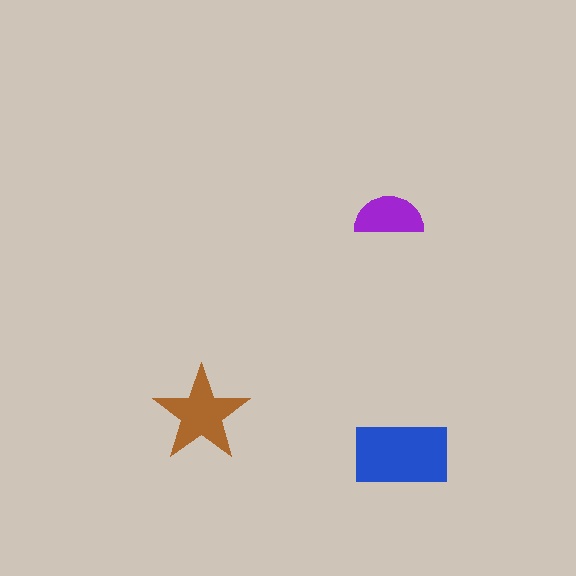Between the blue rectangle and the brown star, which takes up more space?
The blue rectangle.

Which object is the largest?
The blue rectangle.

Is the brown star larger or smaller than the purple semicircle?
Larger.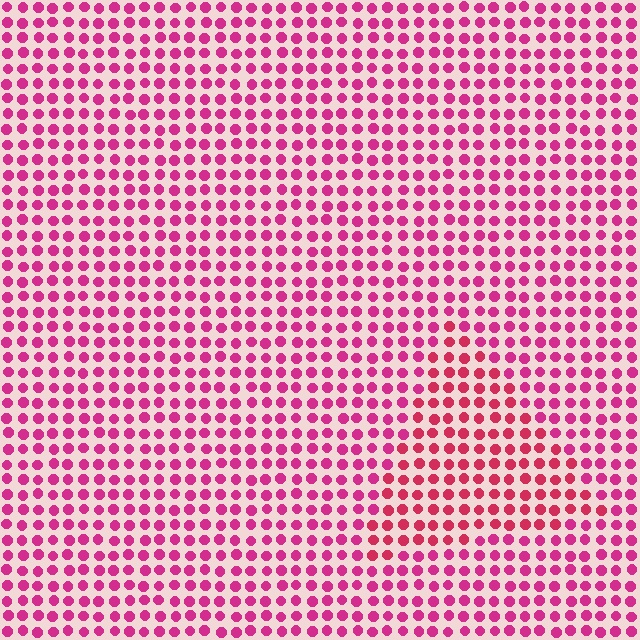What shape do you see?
I see a triangle.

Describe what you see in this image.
The image is filled with small magenta elements in a uniform arrangement. A triangle-shaped region is visible where the elements are tinted to a slightly different hue, forming a subtle color boundary.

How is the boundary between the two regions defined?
The boundary is defined purely by a slight shift in hue (about 18 degrees). Spacing, size, and orientation are identical on both sides.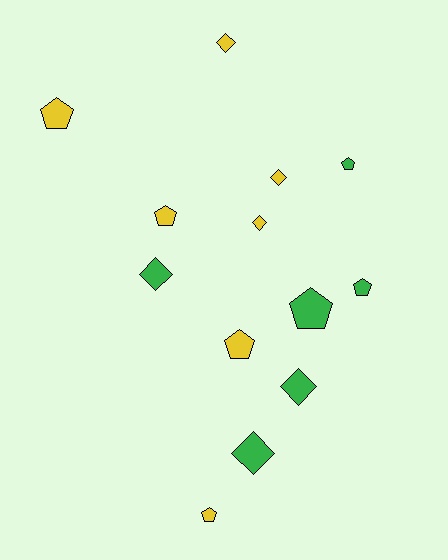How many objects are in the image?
There are 13 objects.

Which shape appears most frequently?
Pentagon, with 7 objects.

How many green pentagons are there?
There are 3 green pentagons.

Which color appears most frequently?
Yellow, with 7 objects.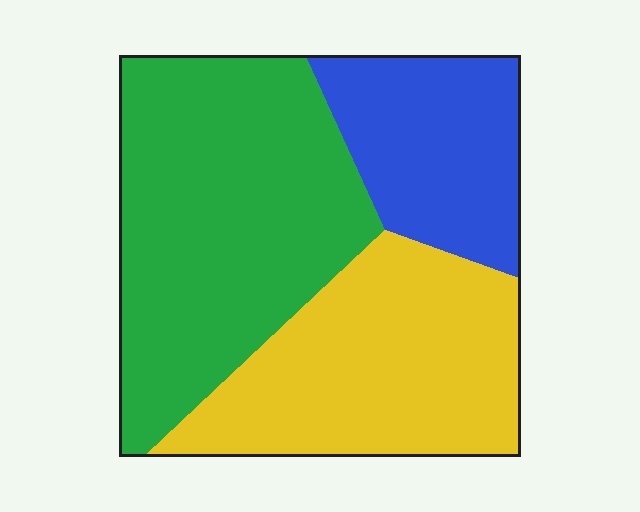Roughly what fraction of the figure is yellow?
Yellow takes up about one third (1/3) of the figure.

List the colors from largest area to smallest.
From largest to smallest: green, yellow, blue.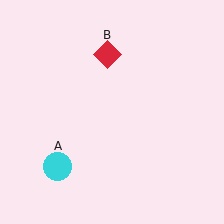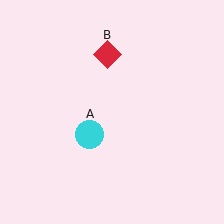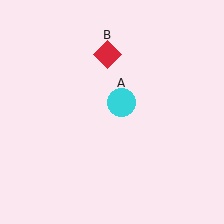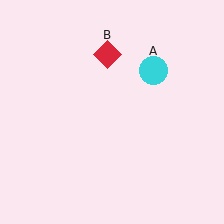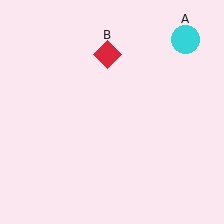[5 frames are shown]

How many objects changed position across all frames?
1 object changed position: cyan circle (object A).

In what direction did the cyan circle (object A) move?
The cyan circle (object A) moved up and to the right.